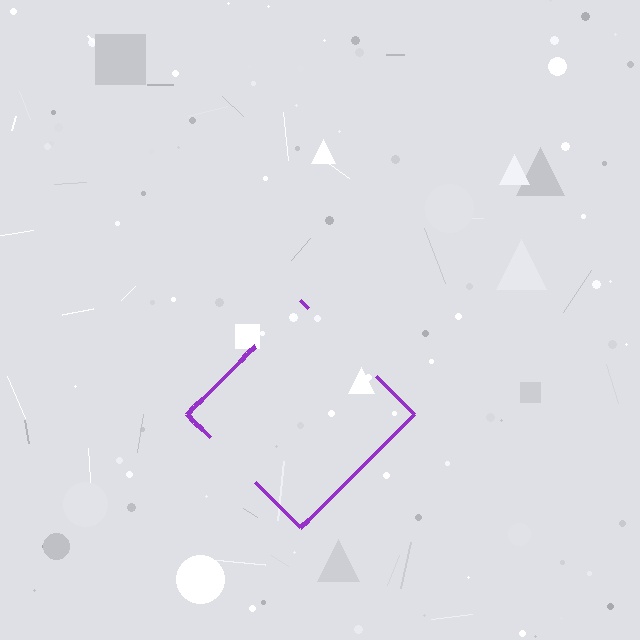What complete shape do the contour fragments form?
The contour fragments form a diamond.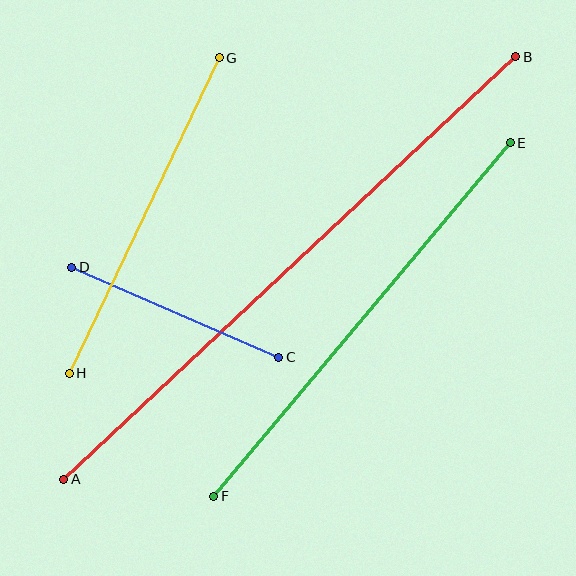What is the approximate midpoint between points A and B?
The midpoint is at approximately (290, 268) pixels.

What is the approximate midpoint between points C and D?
The midpoint is at approximately (175, 312) pixels.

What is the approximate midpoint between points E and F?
The midpoint is at approximately (362, 319) pixels.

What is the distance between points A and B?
The distance is approximately 619 pixels.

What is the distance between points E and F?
The distance is approximately 461 pixels.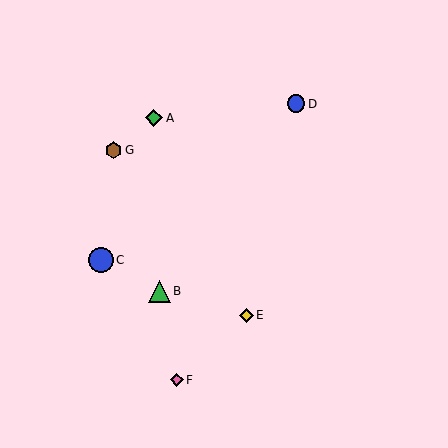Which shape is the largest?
The blue circle (labeled C) is the largest.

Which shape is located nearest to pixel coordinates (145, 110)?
The green diamond (labeled A) at (154, 118) is nearest to that location.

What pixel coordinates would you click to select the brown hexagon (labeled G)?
Click at (114, 150) to select the brown hexagon G.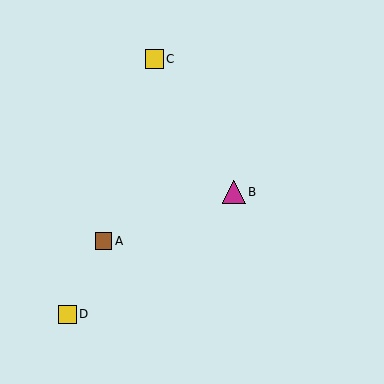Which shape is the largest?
The magenta triangle (labeled B) is the largest.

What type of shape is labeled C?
Shape C is a yellow square.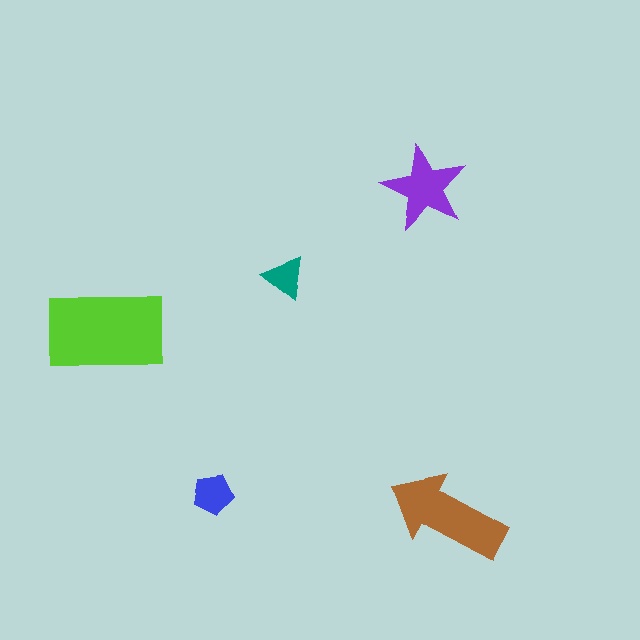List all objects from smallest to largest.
The teal triangle, the blue pentagon, the purple star, the brown arrow, the lime rectangle.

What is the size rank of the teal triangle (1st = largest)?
5th.